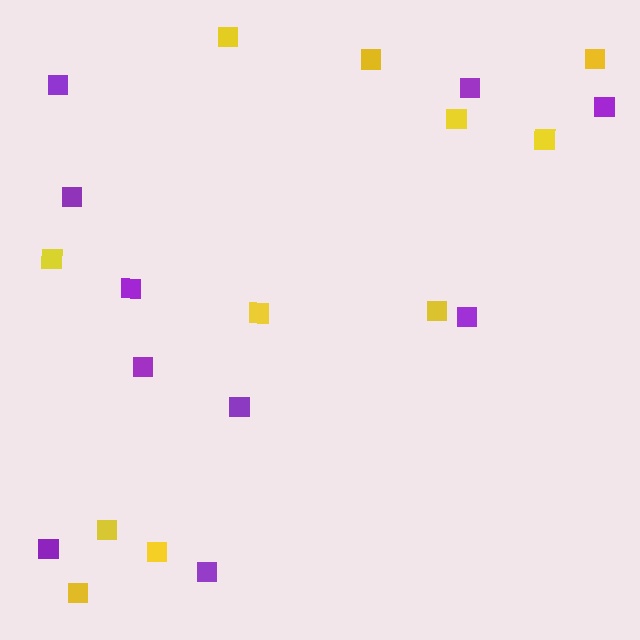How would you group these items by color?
There are 2 groups: one group of yellow squares (11) and one group of purple squares (10).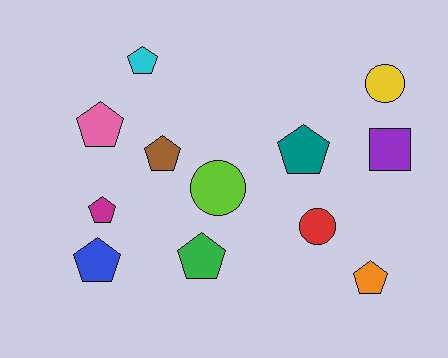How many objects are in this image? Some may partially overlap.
There are 12 objects.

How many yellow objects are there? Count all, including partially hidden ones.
There is 1 yellow object.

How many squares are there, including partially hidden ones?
There is 1 square.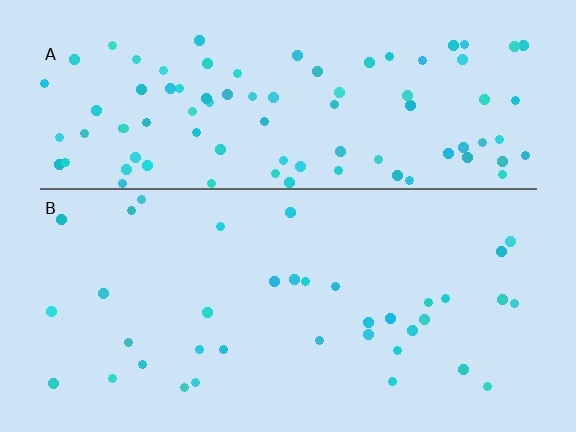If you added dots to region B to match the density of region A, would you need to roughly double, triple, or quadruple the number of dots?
Approximately triple.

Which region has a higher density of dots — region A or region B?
A (the top).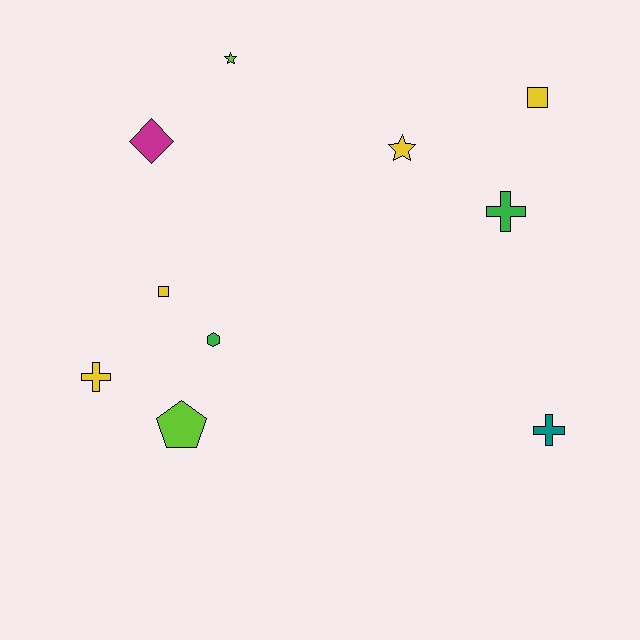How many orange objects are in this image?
There are no orange objects.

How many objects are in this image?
There are 10 objects.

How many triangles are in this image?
There are no triangles.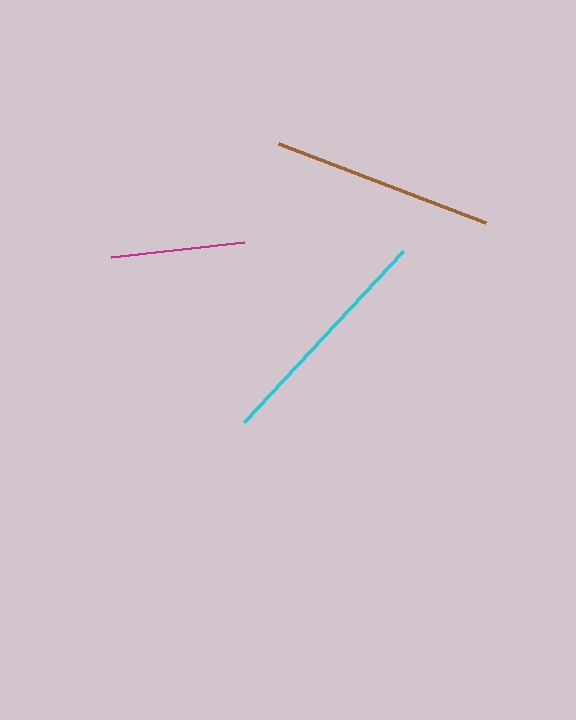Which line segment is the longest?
The cyan line is the longest at approximately 234 pixels.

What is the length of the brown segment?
The brown segment is approximately 221 pixels long.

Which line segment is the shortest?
The magenta line is the shortest at approximately 134 pixels.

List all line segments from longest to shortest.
From longest to shortest: cyan, brown, magenta.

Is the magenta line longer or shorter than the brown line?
The brown line is longer than the magenta line.